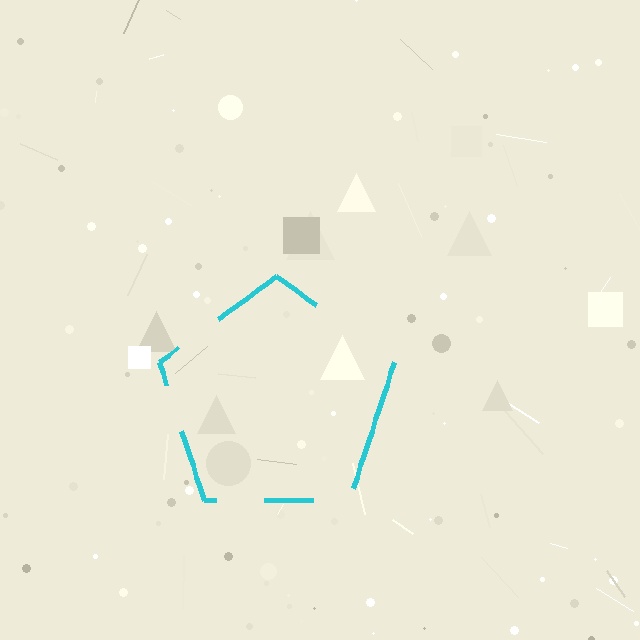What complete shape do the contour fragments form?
The contour fragments form a pentagon.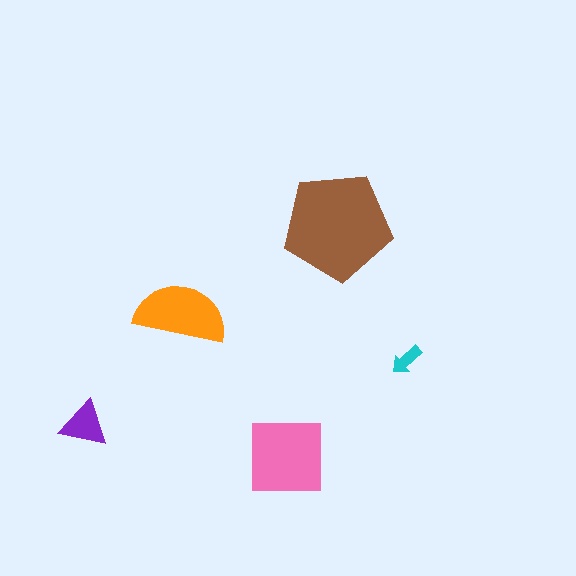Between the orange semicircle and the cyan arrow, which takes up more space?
The orange semicircle.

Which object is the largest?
The brown pentagon.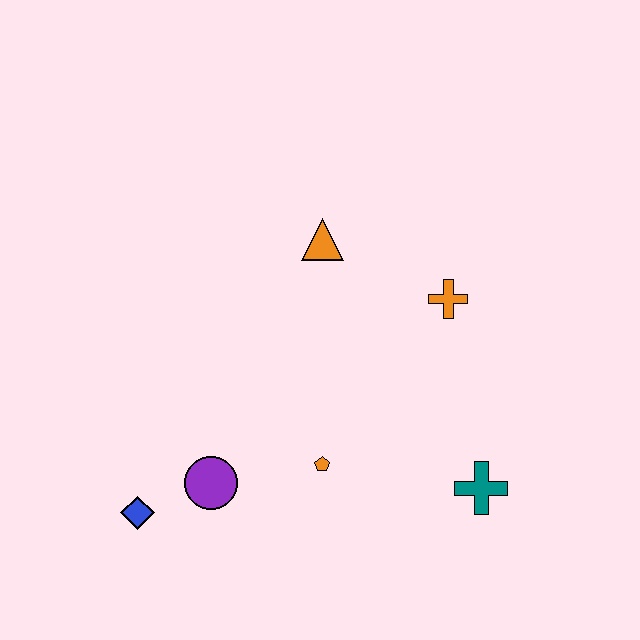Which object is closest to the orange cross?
The orange triangle is closest to the orange cross.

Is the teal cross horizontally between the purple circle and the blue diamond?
No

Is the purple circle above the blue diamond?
Yes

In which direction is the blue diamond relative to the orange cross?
The blue diamond is to the left of the orange cross.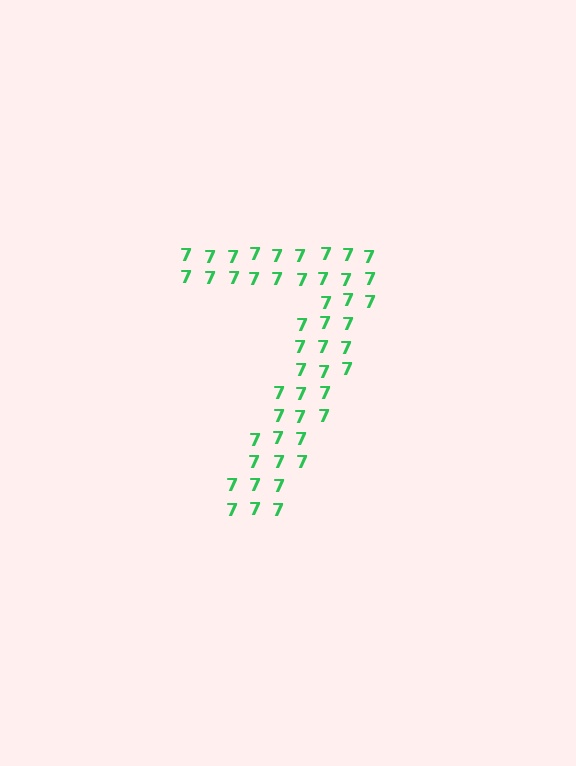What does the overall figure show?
The overall figure shows the digit 7.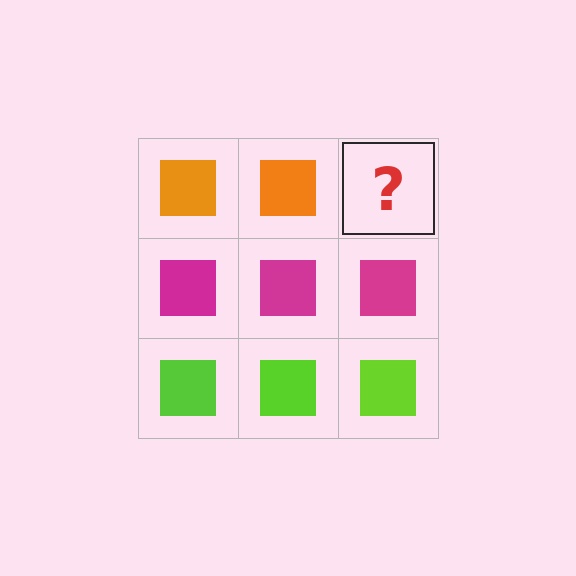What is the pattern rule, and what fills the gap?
The rule is that each row has a consistent color. The gap should be filled with an orange square.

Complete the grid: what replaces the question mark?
The question mark should be replaced with an orange square.